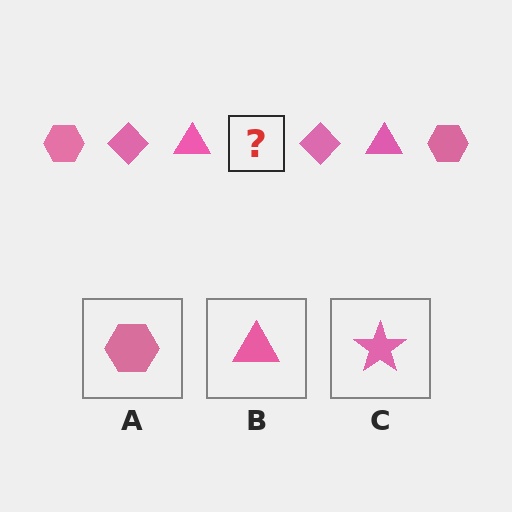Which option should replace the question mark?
Option A.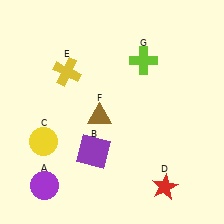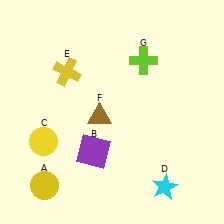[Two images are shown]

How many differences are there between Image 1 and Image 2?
There are 2 differences between the two images.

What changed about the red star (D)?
In Image 1, D is red. In Image 2, it changed to cyan.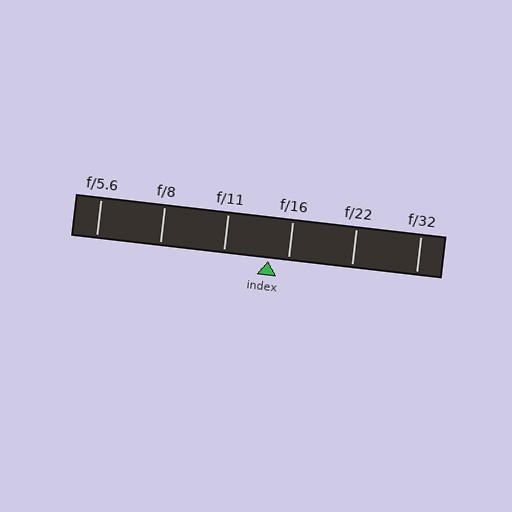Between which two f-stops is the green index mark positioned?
The index mark is between f/11 and f/16.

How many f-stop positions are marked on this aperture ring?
There are 6 f-stop positions marked.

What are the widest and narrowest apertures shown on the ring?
The widest aperture shown is f/5.6 and the narrowest is f/32.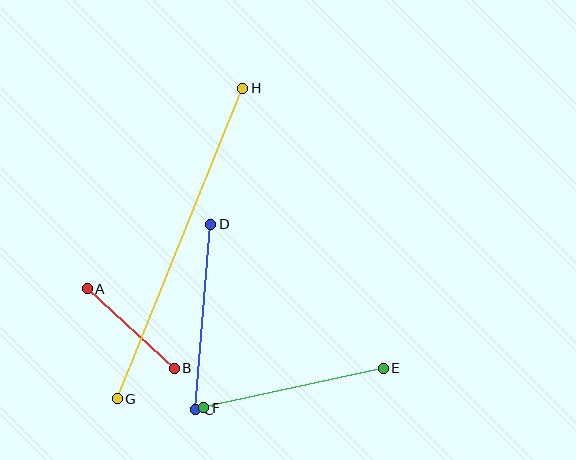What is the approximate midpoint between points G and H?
The midpoint is at approximately (180, 244) pixels.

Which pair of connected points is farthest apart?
Points G and H are farthest apart.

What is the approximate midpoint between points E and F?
The midpoint is at approximately (293, 388) pixels.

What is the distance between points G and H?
The distance is approximately 335 pixels.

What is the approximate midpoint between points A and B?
The midpoint is at approximately (131, 329) pixels.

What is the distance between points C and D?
The distance is approximately 186 pixels.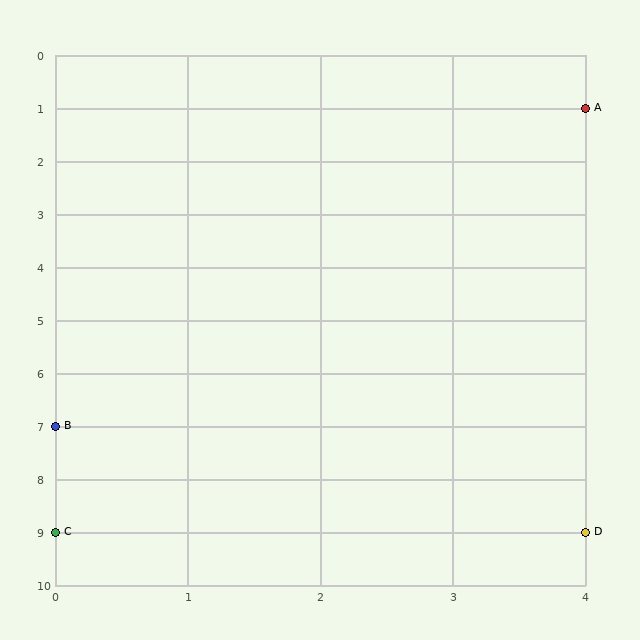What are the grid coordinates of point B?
Point B is at grid coordinates (0, 7).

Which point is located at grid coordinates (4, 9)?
Point D is at (4, 9).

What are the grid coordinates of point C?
Point C is at grid coordinates (0, 9).